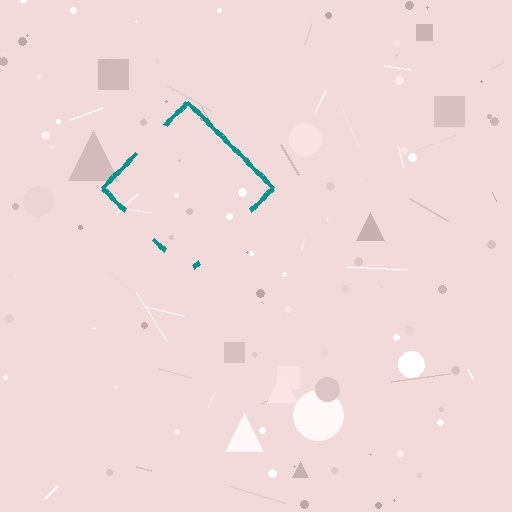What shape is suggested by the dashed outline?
The dashed outline suggests a diamond.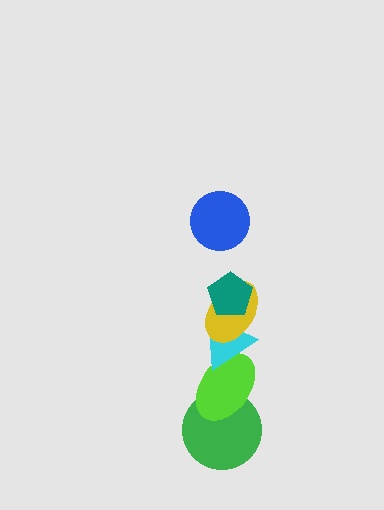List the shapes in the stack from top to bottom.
From top to bottom: the blue circle, the teal pentagon, the yellow ellipse, the cyan triangle, the lime ellipse, the green circle.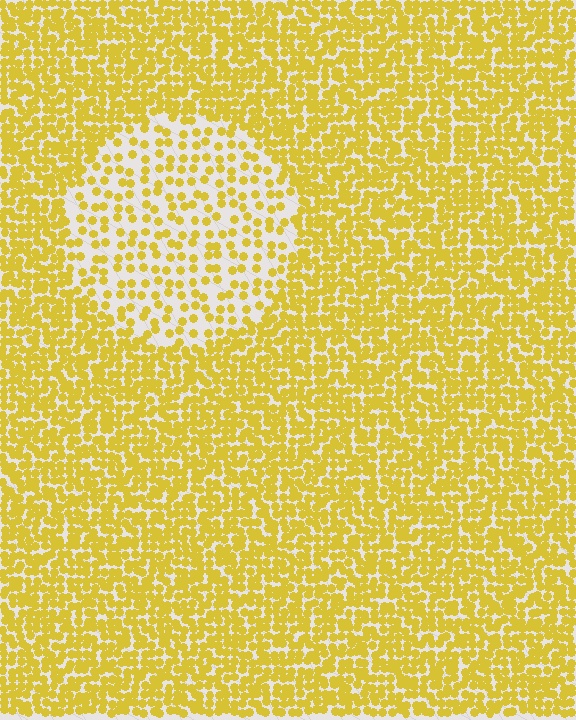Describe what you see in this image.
The image contains small yellow elements arranged at two different densities. A circle-shaped region is visible where the elements are less densely packed than the surrounding area.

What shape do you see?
I see a circle.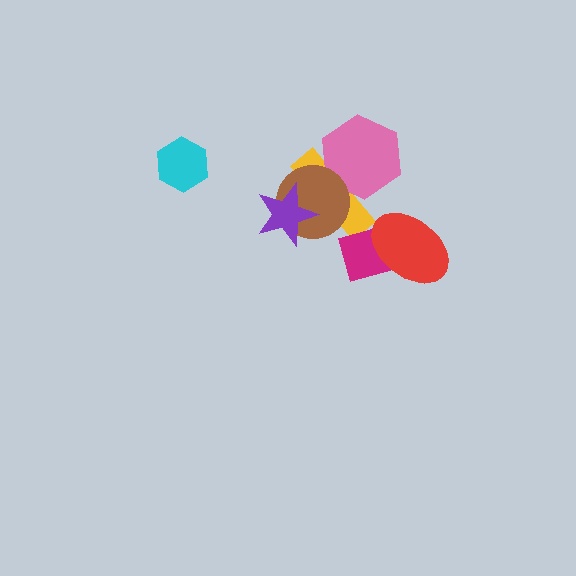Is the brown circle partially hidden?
Yes, it is partially covered by another shape.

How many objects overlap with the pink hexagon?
2 objects overlap with the pink hexagon.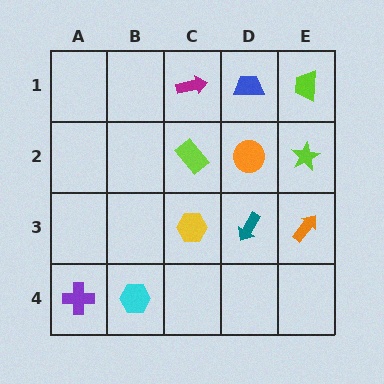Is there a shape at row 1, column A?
No, that cell is empty.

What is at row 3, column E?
An orange arrow.